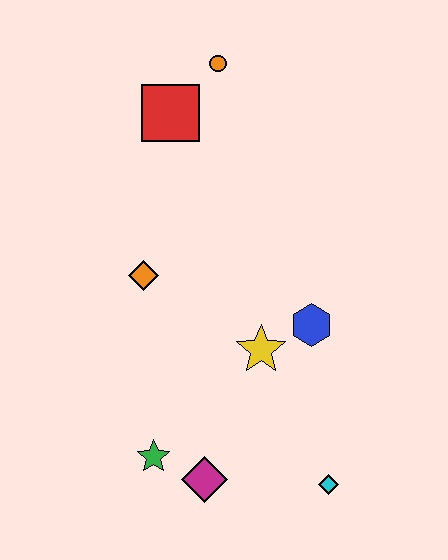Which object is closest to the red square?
The orange circle is closest to the red square.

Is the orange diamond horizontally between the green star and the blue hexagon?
No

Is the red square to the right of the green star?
Yes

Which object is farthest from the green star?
The orange circle is farthest from the green star.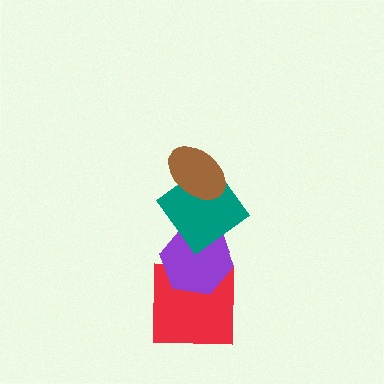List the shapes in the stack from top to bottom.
From top to bottom: the brown ellipse, the teal diamond, the purple hexagon, the red square.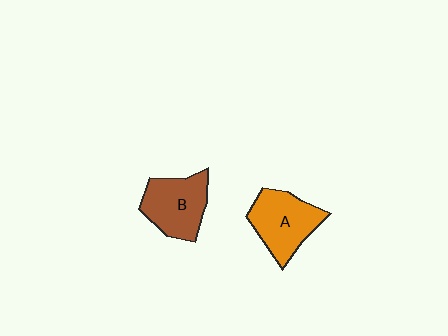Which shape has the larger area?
Shape A (orange).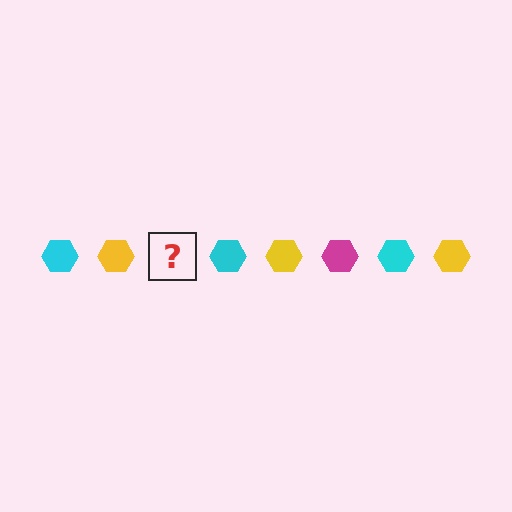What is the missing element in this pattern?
The missing element is a magenta hexagon.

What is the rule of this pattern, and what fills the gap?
The rule is that the pattern cycles through cyan, yellow, magenta hexagons. The gap should be filled with a magenta hexagon.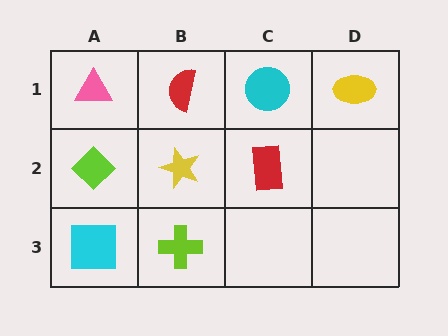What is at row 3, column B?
A lime cross.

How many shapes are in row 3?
2 shapes.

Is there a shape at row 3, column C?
No, that cell is empty.